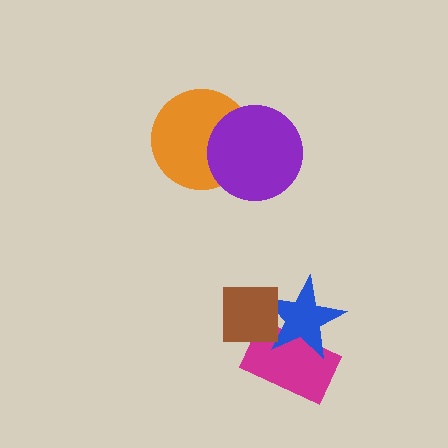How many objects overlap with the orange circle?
1 object overlaps with the orange circle.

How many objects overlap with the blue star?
2 objects overlap with the blue star.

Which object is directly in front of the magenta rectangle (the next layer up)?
The blue star is directly in front of the magenta rectangle.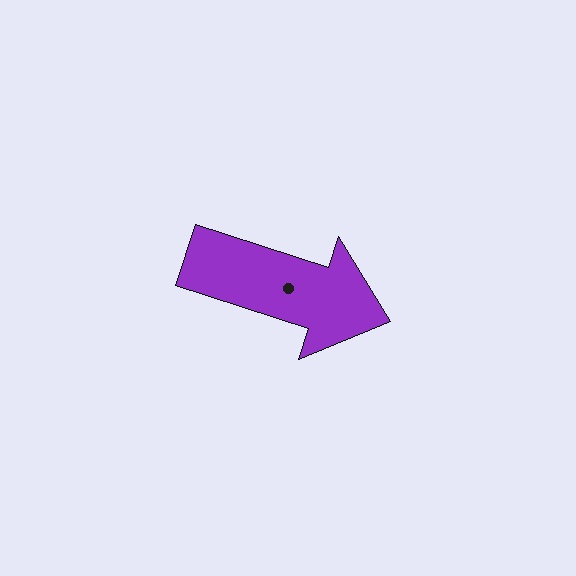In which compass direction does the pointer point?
East.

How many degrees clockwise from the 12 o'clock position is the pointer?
Approximately 108 degrees.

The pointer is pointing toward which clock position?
Roughly 4 o'clock.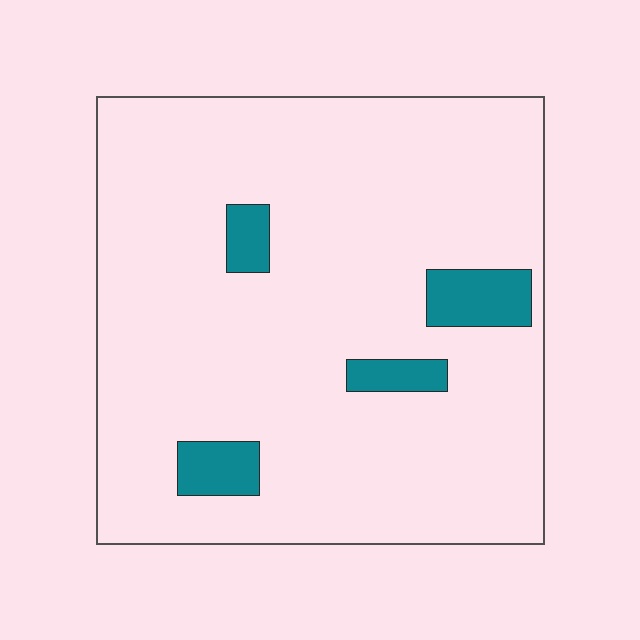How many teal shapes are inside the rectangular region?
4.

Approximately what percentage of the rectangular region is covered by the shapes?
Approximately 10%.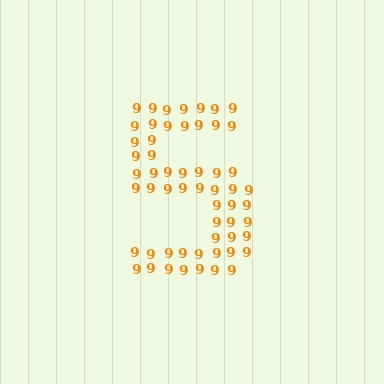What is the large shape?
The large shape is the digit 5.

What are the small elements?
The small elements are digit 9's.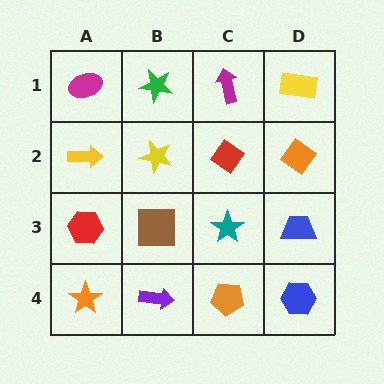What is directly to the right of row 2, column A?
A yellow star.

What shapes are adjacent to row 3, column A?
A yellow arrow (row 2, column A), an orange star (row 4, column A), a brown square (row 3, column B).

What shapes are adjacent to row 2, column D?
A yellow rectangle (row 1, column D), a blue trapezoid (row 3, column D), a red diamond (row 2, column C).